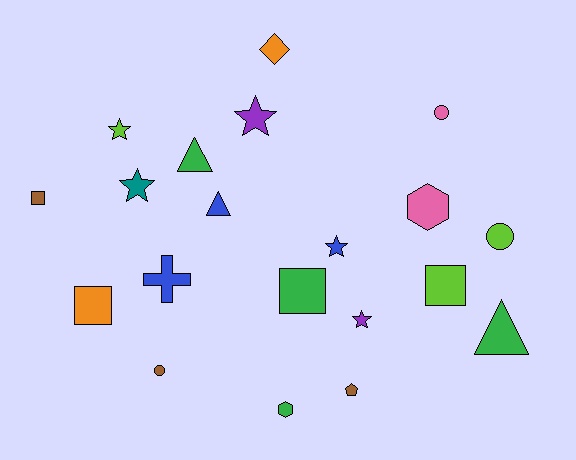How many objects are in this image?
There are 20 objects.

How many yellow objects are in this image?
There are no yellow objects.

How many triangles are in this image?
There are 3 triangles.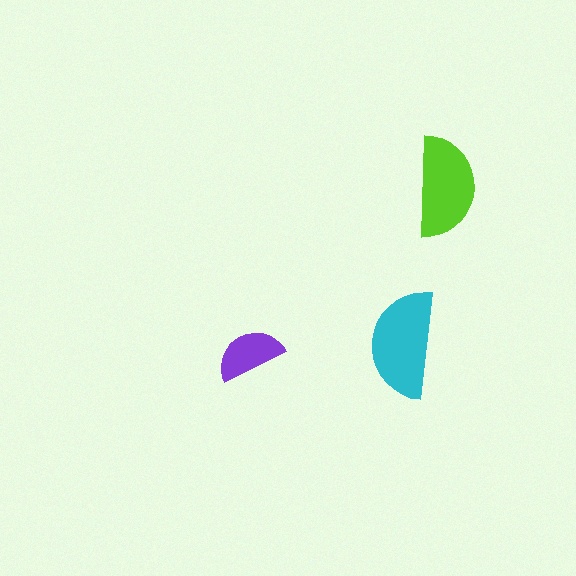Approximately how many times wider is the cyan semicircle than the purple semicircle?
About 1.5 times wider.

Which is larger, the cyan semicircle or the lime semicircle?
The cyan one.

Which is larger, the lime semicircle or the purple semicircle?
The lime one.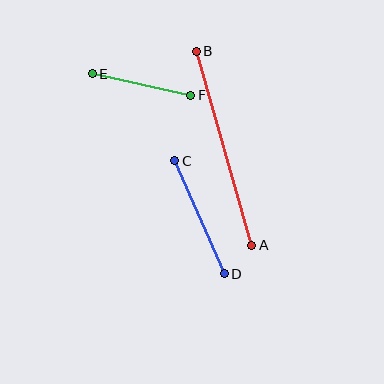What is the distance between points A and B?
The distance is approximately 202 pixels.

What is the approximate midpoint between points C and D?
The midpoint is at approximately (199, 217) pixels.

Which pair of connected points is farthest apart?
Points A and B are farthest apart.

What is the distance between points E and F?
The distance is approximately 101 pixels.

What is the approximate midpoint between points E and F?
The midpoint is at approximately (141, 85) pixels.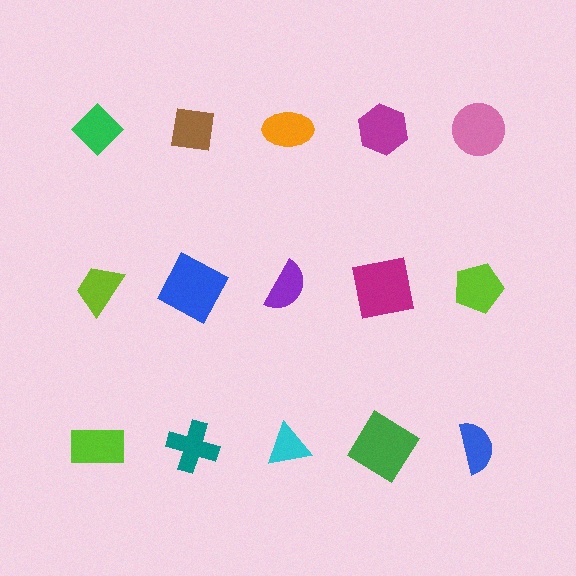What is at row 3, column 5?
A blue semicircle.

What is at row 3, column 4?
A green diamond.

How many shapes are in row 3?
5 shapes.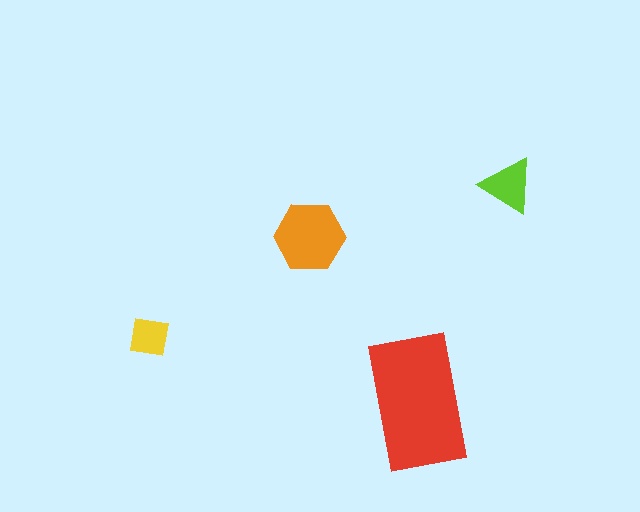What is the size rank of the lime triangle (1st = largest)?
3rd.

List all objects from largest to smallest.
The red rectangle, the orange hexagon, the lime triangle, the yellow square.